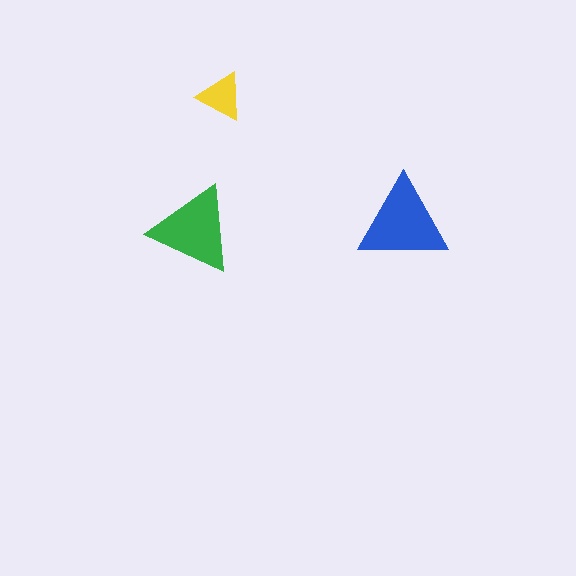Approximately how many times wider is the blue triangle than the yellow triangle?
About 2 times wider.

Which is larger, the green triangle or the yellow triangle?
The green one.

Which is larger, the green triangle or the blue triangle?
The blue one.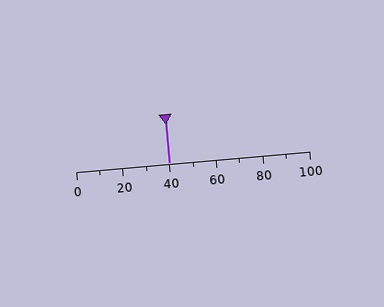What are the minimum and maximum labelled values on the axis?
The axis runs from 0 to 100.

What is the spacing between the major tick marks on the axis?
The major ticks are spaced 20 apart.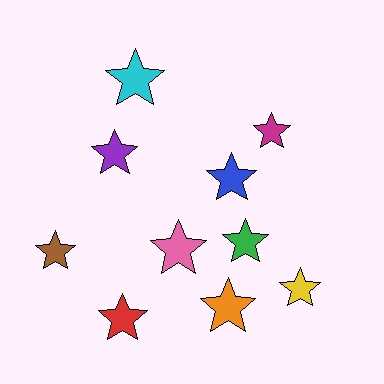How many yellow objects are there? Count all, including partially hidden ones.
There is 1 yellow object.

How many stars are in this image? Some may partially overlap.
There are 10 stars.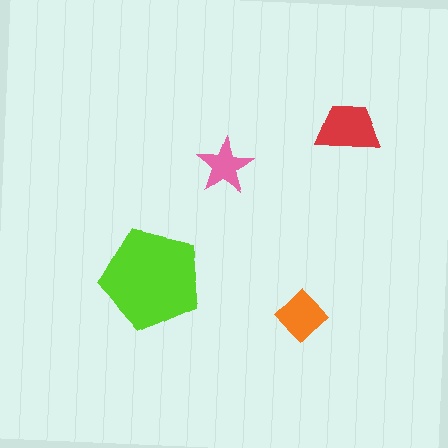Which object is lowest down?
The orange diamond is bottommost.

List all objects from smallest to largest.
The pink star, the orange diamond, the red trapezoid, the lime pentagon.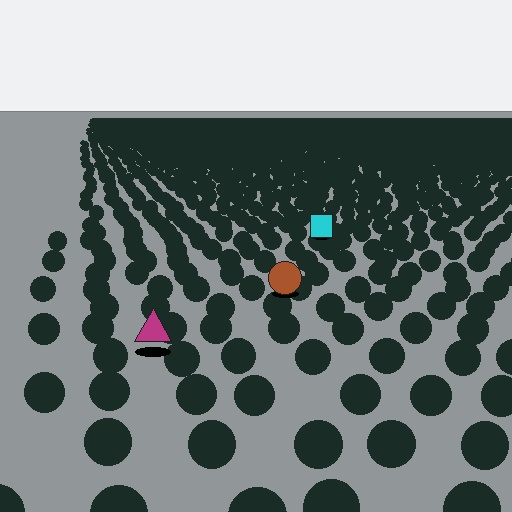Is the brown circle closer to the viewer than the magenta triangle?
No. The magenta triangle is closer — you can tell from the texture gradient: the ground texture is coarser near it.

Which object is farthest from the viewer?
The cyan square is farthest from the viewer. It appears smaller and the ground texture around it is denser.